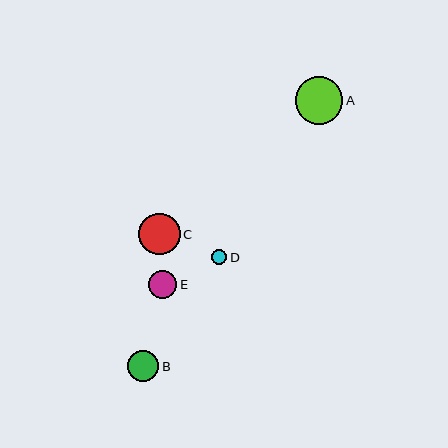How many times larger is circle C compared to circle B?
Circle C is approximately 1.3 times the size of circle B.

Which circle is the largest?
Circle A is the largest with a size of approximately 48 pixels.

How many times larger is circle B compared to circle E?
Circle B is approximately 1.1 times the size of circle E.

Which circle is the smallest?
Circle D is the smallest with a size of approximately 15 pixels.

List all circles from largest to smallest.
From largest to smallest: A, C, B, E, D.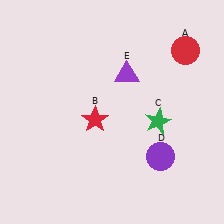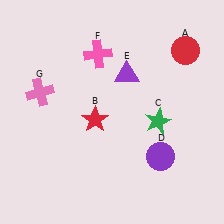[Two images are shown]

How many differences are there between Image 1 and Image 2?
There are 2 differences between the two images.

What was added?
A pink cross (F), a pink cross (G) were added in Image 2.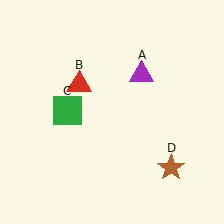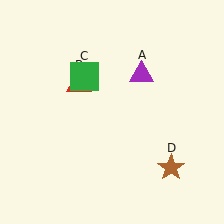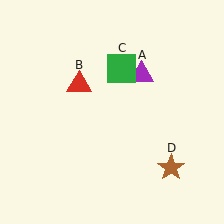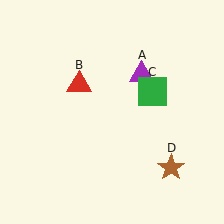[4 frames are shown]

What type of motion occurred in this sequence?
The green square (object C) rotated clockwise around the center of the scene.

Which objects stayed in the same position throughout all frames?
Purple triangle (object A) and red triangle (object B) and brown star (object D) remained stationary.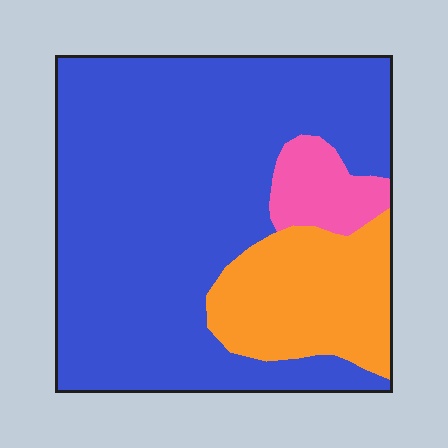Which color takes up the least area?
Pink, at roughly 5%.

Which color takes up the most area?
Blue, at roughly 75%.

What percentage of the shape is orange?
Orange covers about 20% of the shape.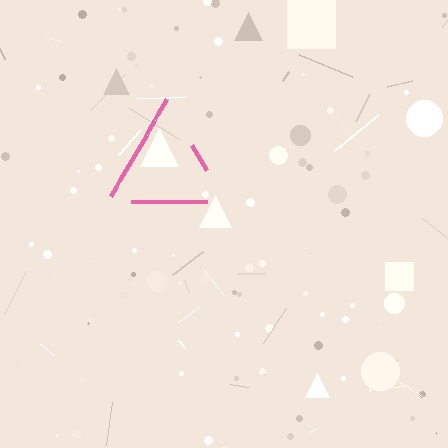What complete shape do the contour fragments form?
The contour fragments form a triangle.